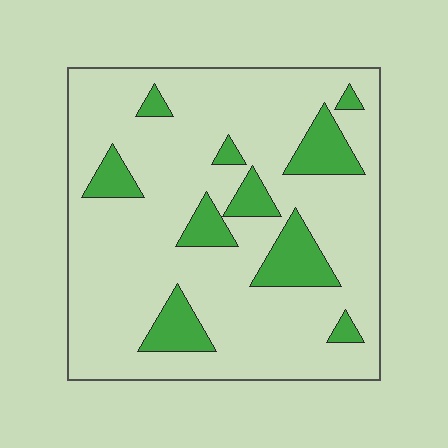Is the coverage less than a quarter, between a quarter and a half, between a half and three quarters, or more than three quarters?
Less than a quarter.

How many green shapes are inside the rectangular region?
10.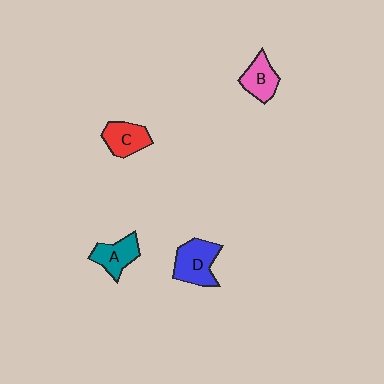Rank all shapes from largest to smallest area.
From largest to smallest: D (blue), A (teal), C (red), B (pink).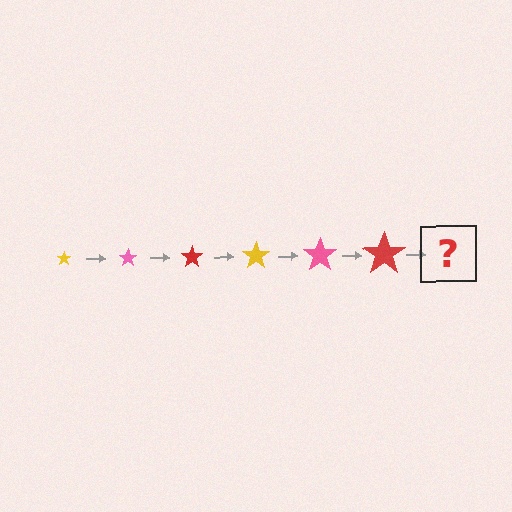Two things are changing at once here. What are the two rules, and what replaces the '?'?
The two rules are that the star grows larger each step and the color cycles through yellow, pink, and red. The '?' should be a yellow star, larger than the previous one.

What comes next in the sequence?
The next element should be a yellow star, larger than the previous one.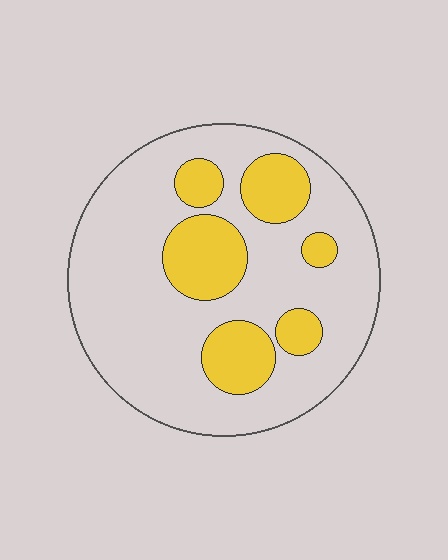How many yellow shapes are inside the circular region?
6.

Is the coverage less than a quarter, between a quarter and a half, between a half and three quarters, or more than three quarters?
Less than a quarter.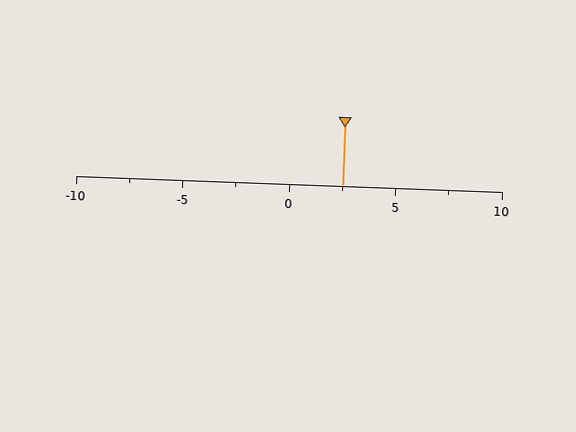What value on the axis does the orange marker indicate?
The marker indicates approximately 2.5.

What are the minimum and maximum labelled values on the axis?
The axis runs from -10 to 10.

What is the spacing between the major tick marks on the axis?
The major ticks are spaced 5 apart.